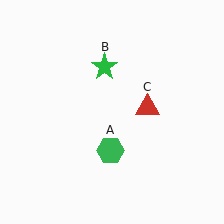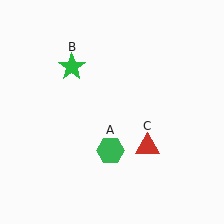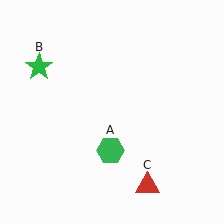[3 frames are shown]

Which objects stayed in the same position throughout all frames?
Green hexagon (object A) remained stationary.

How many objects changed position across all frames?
2 objects changed position: green star (object B), red triangle (object C).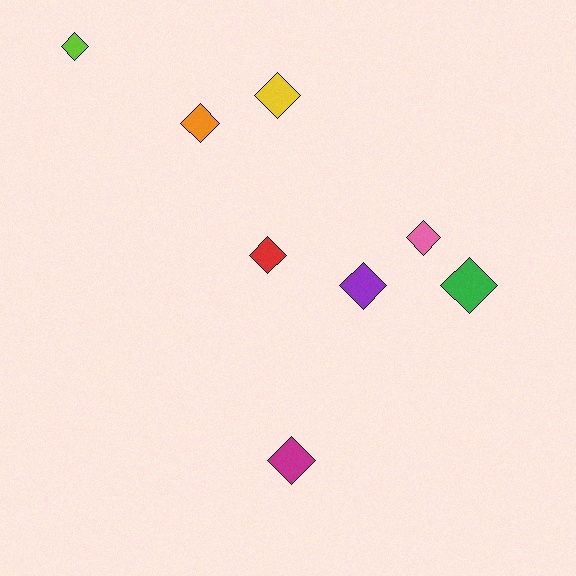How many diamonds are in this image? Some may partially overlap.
There are 8 diamonds.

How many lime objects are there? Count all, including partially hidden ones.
There is 1 lime object.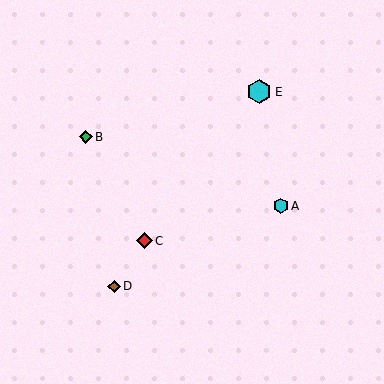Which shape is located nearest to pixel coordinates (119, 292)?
The brown diamond (labeled D) at (114, 286) is nearest to that location.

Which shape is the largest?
The cyan hexagon (labeled E) is the largest.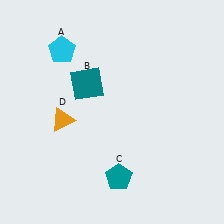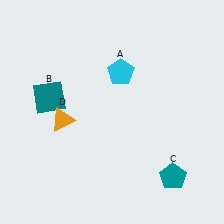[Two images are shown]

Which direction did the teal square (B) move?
The teal square (B) moved left.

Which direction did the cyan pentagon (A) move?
The cyan pentagon (A) moved right.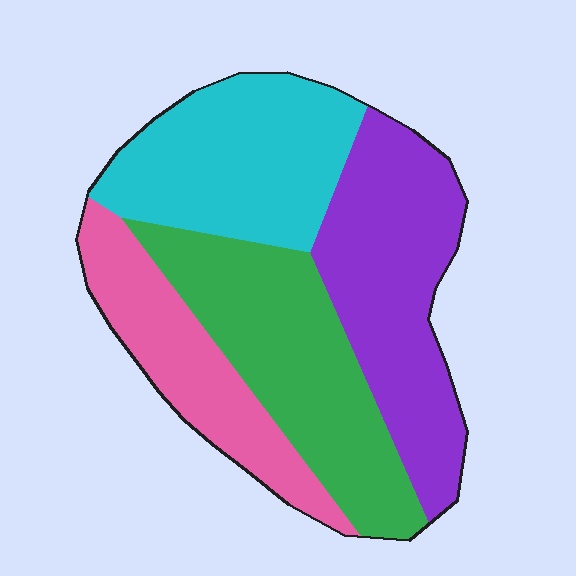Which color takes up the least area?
Pink, at roughly 20%.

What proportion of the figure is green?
Green covers about 30% of the figure.